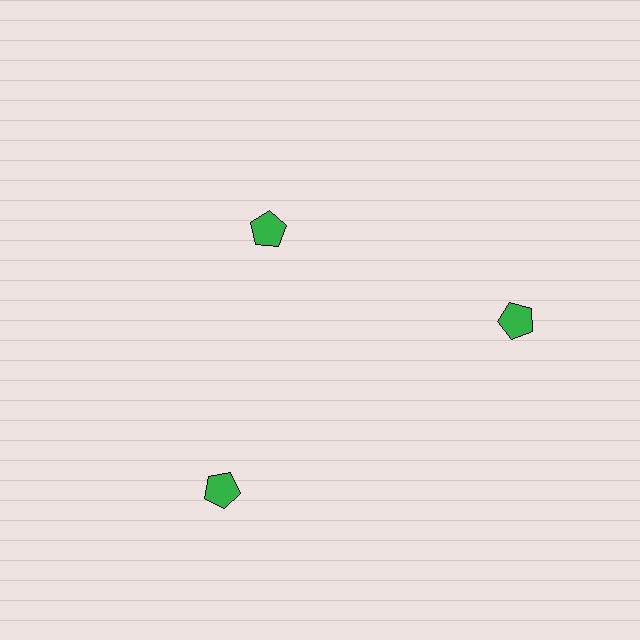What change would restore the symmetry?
The symmetry would be restored by moving it outward, back onto the ring so that all 3 pentagons sit at equal angles and equal distance from the center.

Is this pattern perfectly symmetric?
No. The 3 green pentagons are arranged in a ring, but one element near the 11 o'clock position is pulled inward toward the center, breaking the 3-fold rotational symmetry.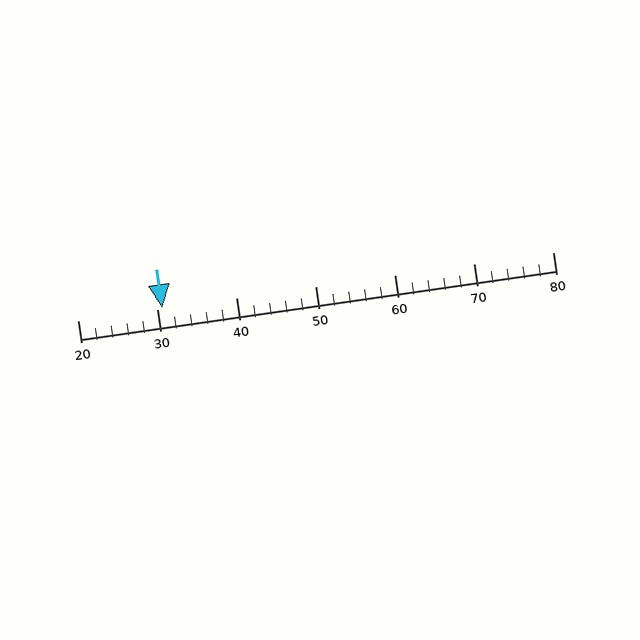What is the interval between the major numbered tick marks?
The major tick marks are spaced 10 units apart.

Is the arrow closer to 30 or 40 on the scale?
The arrow is closer to 30.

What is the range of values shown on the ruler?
The ruler shows values from 20 to 80.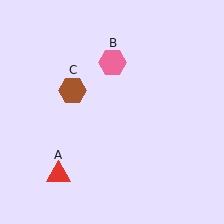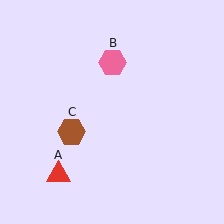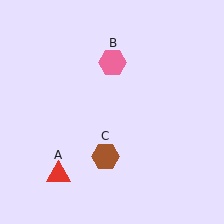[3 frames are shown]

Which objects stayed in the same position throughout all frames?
Red triangle (object A) and pink hexagon (object B) remained stationary.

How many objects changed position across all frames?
1 object changed position: brown hexagon (object C).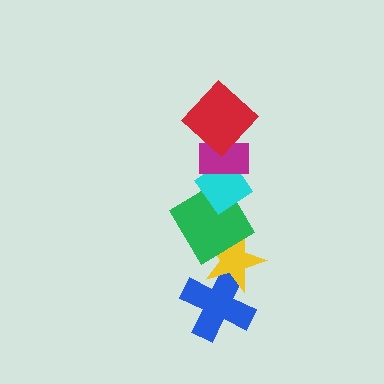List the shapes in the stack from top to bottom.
From top to bottom: the red diamond, the magenta rectangle, the cyan diamond, the green diamond, the yellow star, the blue cross.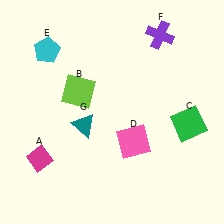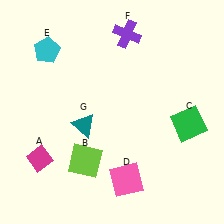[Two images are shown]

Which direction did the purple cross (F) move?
The purple cross (F) moved left.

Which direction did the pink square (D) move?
The pink square (D) moved down.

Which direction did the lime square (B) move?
The lime square (B) moved down.